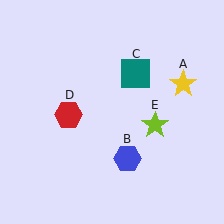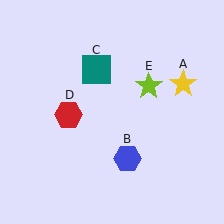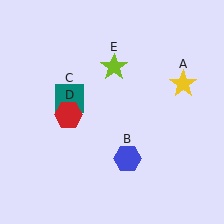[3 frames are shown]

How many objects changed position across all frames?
2 objects changed position: teal square (object C), lime star (object E).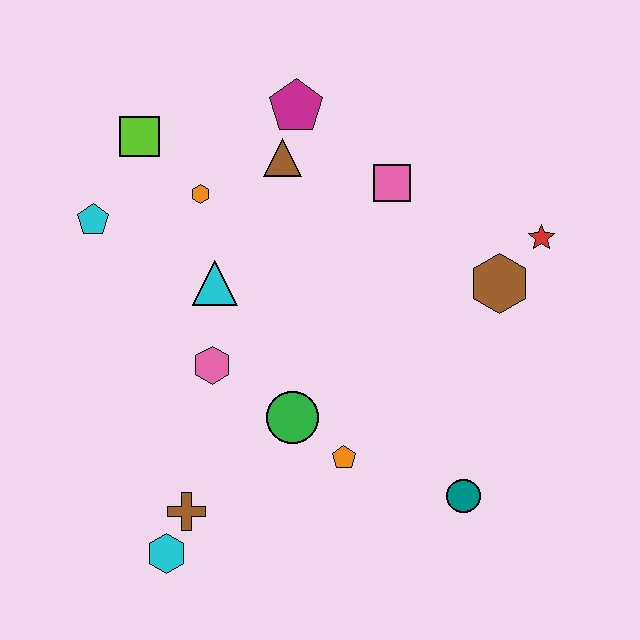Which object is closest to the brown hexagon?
The red star is closest to the brown hexagon.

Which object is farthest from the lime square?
The teal circle is farthest from the lime square.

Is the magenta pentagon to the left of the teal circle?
Yes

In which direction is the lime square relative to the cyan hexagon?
The lime square is above the cyan hexagon.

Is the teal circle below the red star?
Yes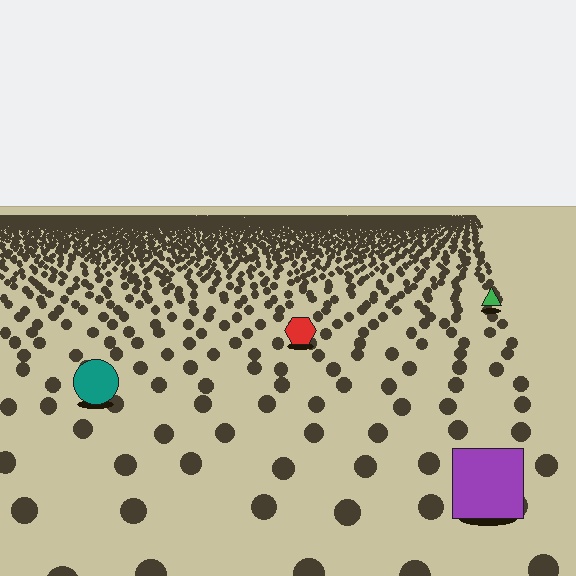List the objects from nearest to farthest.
From nearest to farthest: the purple square, the teal circle, the red hexagon, the green triangle.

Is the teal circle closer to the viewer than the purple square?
No. The purple square is closer — you can tell from the texture gradient: the ground texture is coarser near it.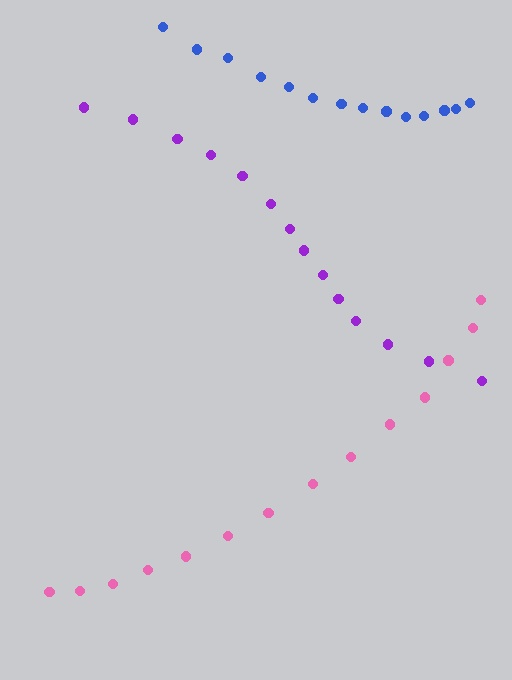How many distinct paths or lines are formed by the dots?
There are 3 distinct paths.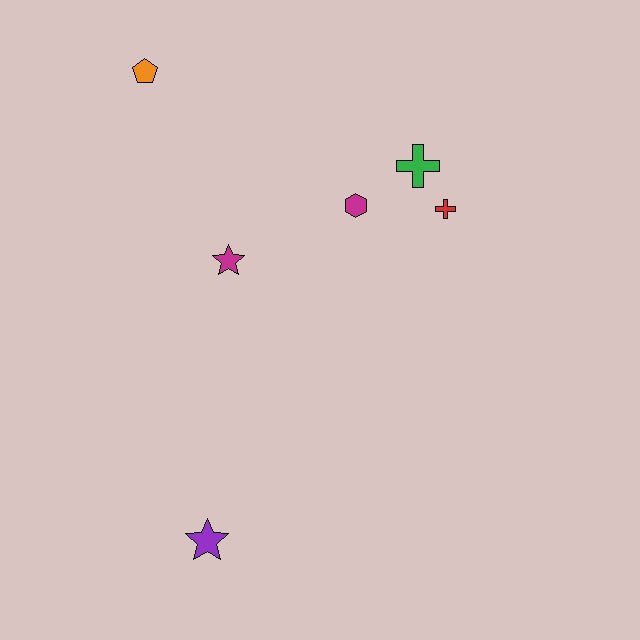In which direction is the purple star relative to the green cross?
The purple star is below the green cross.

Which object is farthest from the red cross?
The purple star is farthest from the red cross.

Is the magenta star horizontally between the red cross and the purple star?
Yes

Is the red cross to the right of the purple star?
Yes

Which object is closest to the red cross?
The green cross is closest to the red cross.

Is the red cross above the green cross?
No